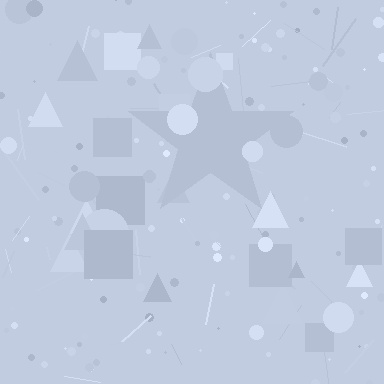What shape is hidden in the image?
A star is hidden in the image.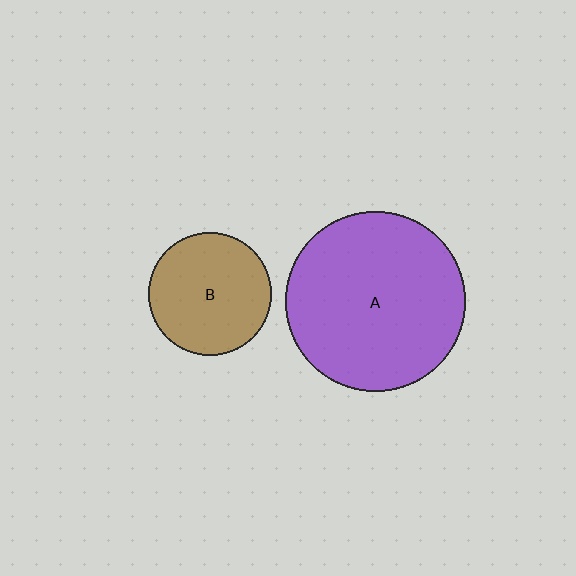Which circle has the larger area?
Circle A (purple).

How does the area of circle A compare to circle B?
Approximately 2.2 times.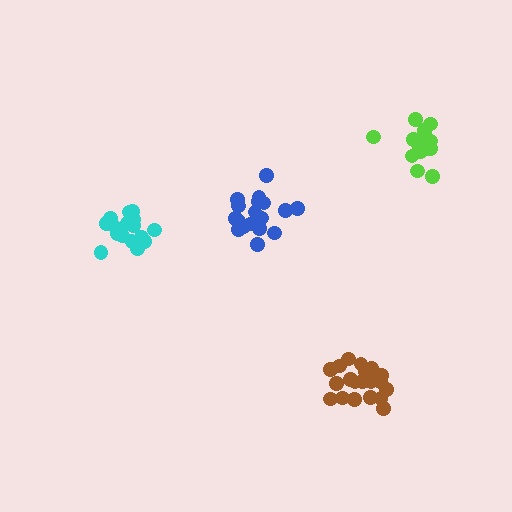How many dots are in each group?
Group 1: 18 dots, Group 2: 16 dots, Group 3: 20 dots, Group 4: 17 dots (71 total).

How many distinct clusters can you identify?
There are 4 distinct clusters.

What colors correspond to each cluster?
The clusters are colored: blue, lime, brown, cyan.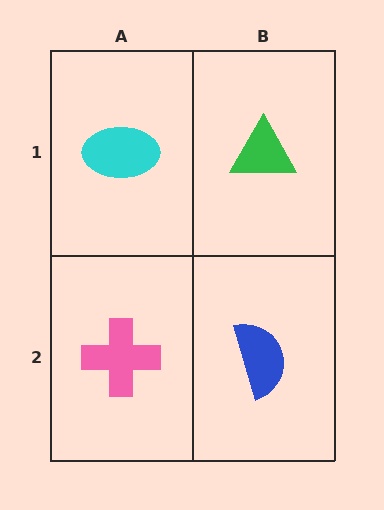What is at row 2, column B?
A blue semicircle.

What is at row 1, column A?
A cyan ellipse.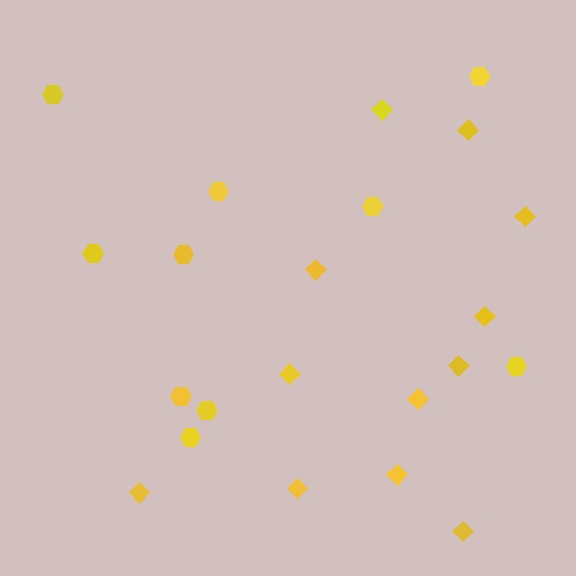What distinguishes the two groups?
There are 2 groups: one group of diamonds (12) and one group of hexagons (10).